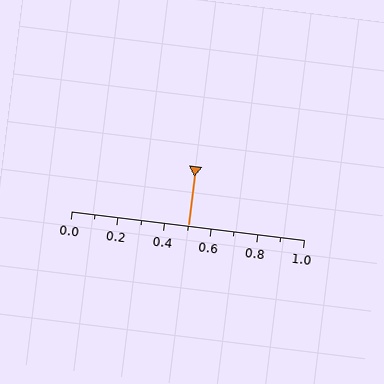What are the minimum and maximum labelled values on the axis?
The axis runs from 0.0 to 1.0.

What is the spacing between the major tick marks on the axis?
The major ticks are spaced 0.2 apart.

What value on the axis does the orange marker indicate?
The marker indicates approximately 0.5.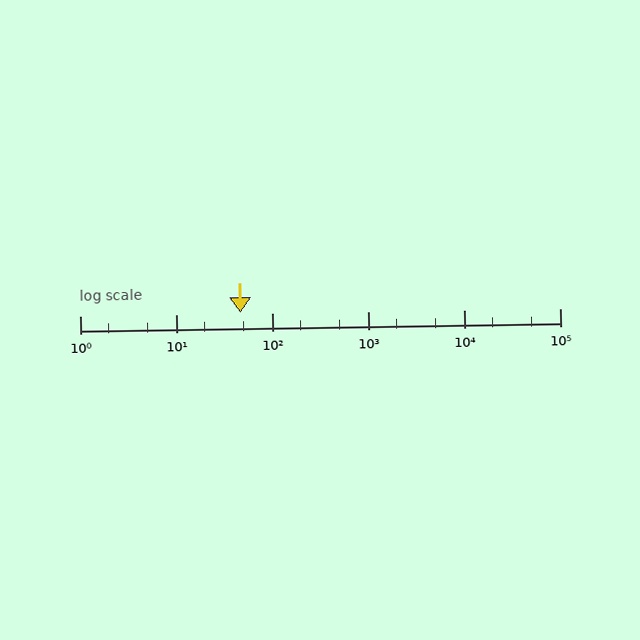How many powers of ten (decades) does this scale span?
The scale spans 5 decades, from 1 to 100000.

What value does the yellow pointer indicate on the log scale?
The pointer indicates approximately 47.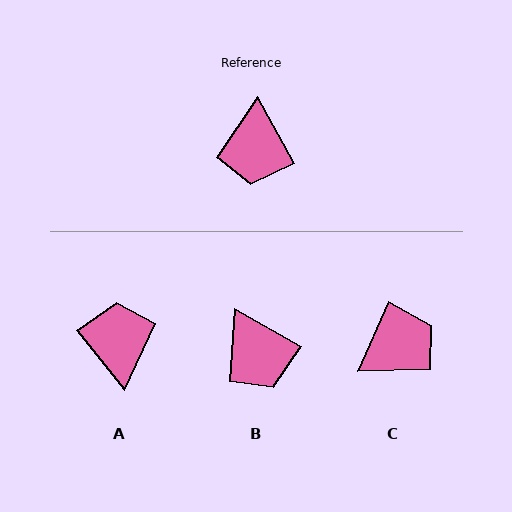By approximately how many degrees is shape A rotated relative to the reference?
Approximately 171 degrees clockwise.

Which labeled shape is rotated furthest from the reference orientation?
A, about 171 degrees away.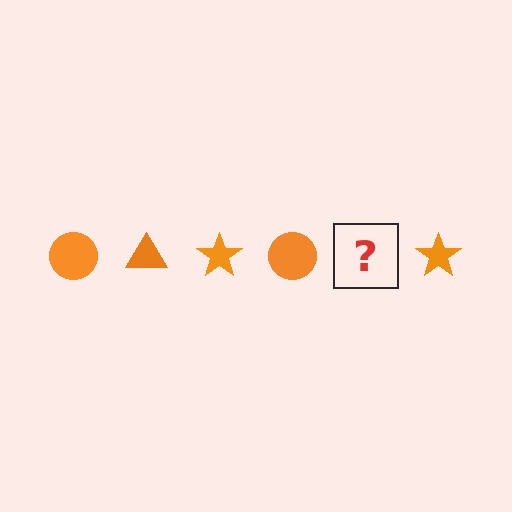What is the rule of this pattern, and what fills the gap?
The rule is that the pattern cycles through circle, triangle, star shapes in orange. The gap should be filled with an orange triangle.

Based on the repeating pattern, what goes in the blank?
The blank should be an orange triangle.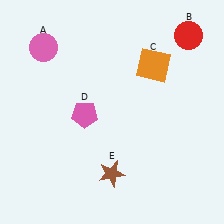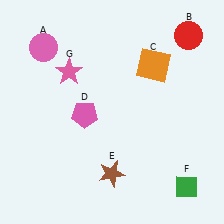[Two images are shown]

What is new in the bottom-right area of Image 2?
A green diamond (F) was added in the bottom-right area of Image 2.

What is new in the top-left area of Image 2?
A pink star (G) was added in the top-left area of Image 2.